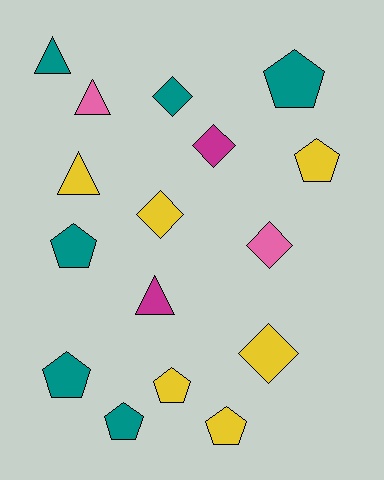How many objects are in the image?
There are 16 objects.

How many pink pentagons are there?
There are no pink pentagons.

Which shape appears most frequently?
Pentagon, with 7 objects.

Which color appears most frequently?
Yellow, with 6 objects.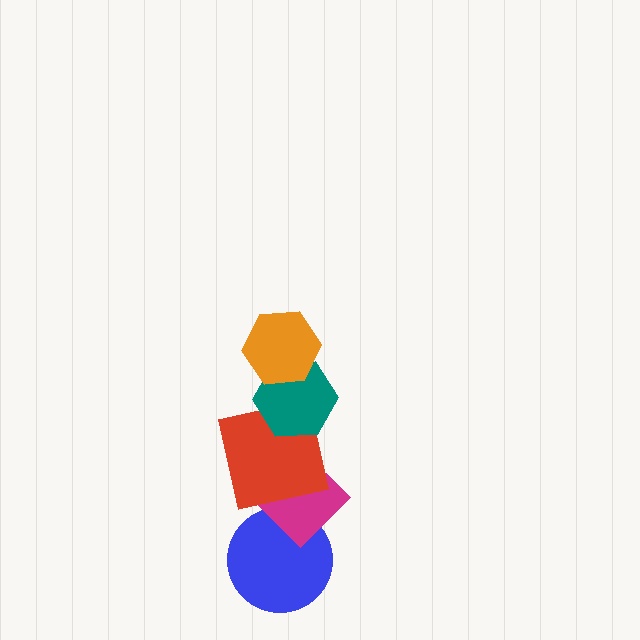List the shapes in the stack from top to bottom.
From top to bottom: the orange hexagon, the teal hexagon, the red square, the magenta diamond, the blue circle.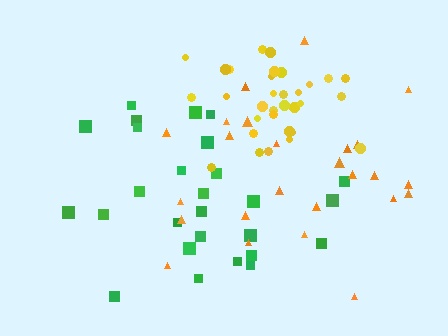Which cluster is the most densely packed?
Yellow.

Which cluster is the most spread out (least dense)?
Orange.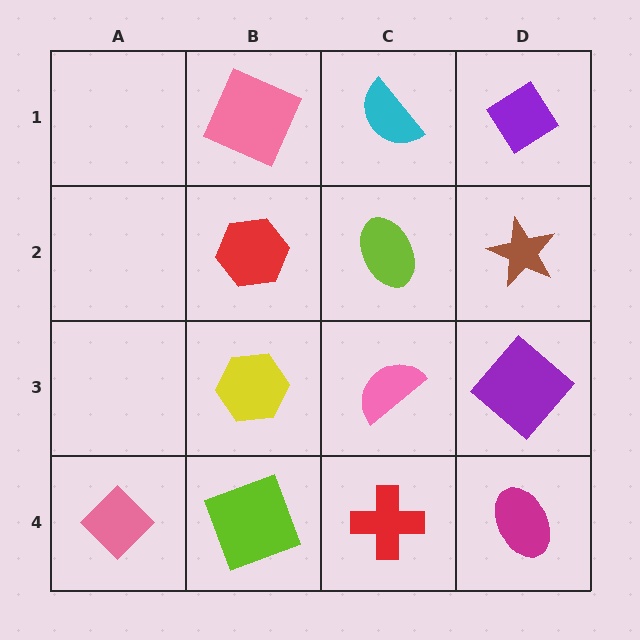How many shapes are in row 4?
4 shapes.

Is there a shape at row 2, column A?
No, that cell is empty.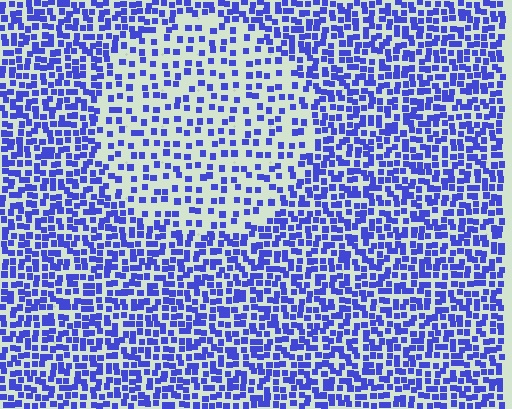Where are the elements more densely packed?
The elements are more densely packed outside the circle boundary.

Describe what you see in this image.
The image contains small blue elements arranged at two different densities. A circle-shaped region is visible where the elements are less densely packed than the surrounding area.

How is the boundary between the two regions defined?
The boundary is defined by a change in element density (approximately 2.0x ratio). All elements are the same color, size, and shape.